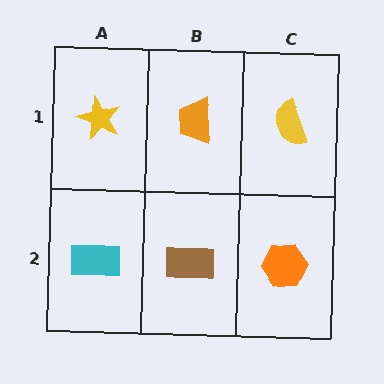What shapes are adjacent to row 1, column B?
A brown rectangle (row 2, column B), a yellow star (row 1, column A), a yellow semicircle (row 1, column C).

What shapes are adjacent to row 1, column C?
An orange hexagon (row 2, column C), an orange trapezoid (row 1, column B).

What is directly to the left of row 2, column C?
A brown rectangle.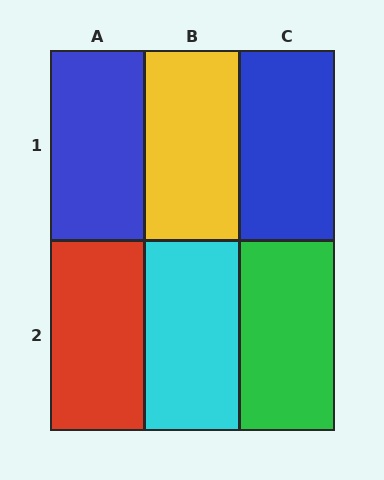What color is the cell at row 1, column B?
Yellow.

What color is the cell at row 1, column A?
Blue.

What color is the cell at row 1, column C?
Blue.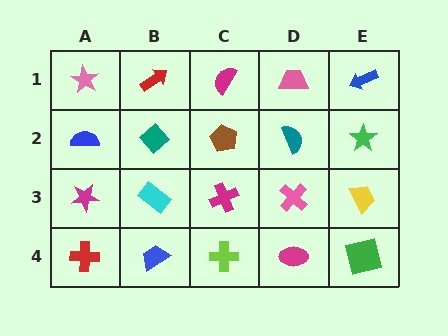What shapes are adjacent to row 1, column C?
A brown pentagon (row 2, column C), a red arrow (row 1, column B), a pink trapezoid (row 1, column D).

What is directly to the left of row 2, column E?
A teal semicircle.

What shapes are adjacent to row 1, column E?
A green star (row 2, column E), a pink trapezoid (row 1, column D).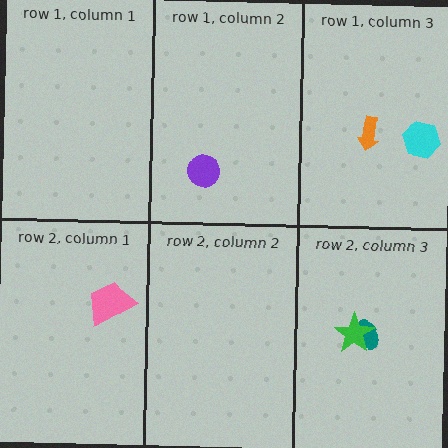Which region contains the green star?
The row 2, column 3 region.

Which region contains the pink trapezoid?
The row 2, column 1 region.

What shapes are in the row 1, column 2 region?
The purple circle.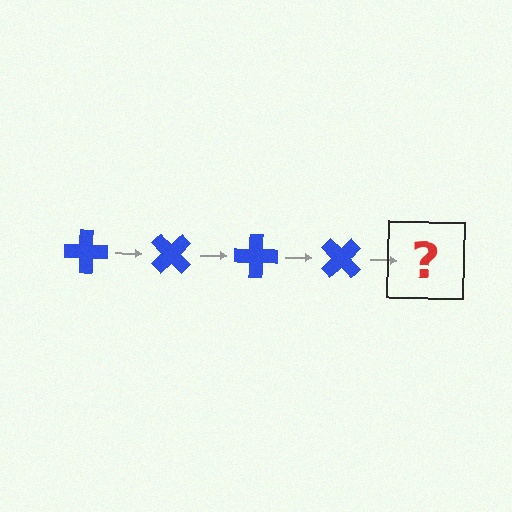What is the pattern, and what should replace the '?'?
The pattern is that the cross rotates 45 degrees each step. The '?' should be a blue cross rotated 180 degrees.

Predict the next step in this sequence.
The next step is a blue cross rotated 180 degrees.